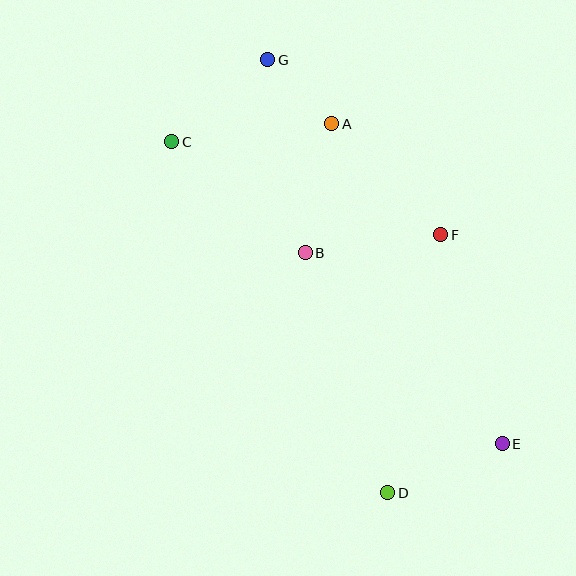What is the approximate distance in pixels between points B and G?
The distance between B and G is approximately 197 pixels.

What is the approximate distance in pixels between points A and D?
The distance between A and D is approximately 373 pixels.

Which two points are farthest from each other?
Points E and G are farthest from each other.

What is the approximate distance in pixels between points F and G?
The distance between F and G is approximately 246 pixels.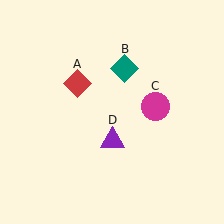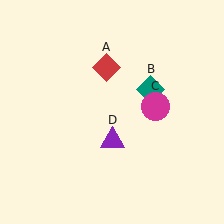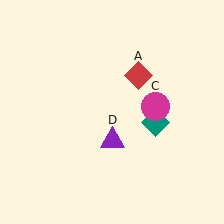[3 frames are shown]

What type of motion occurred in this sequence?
The red diamond (object A), teal diamond (object B) rotated clockwise around the center of the scene.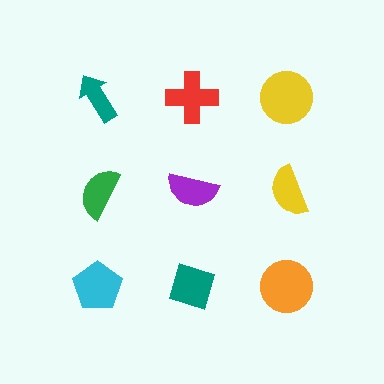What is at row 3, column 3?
An orange circle.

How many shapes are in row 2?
3 shapes.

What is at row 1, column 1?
A teal arrow.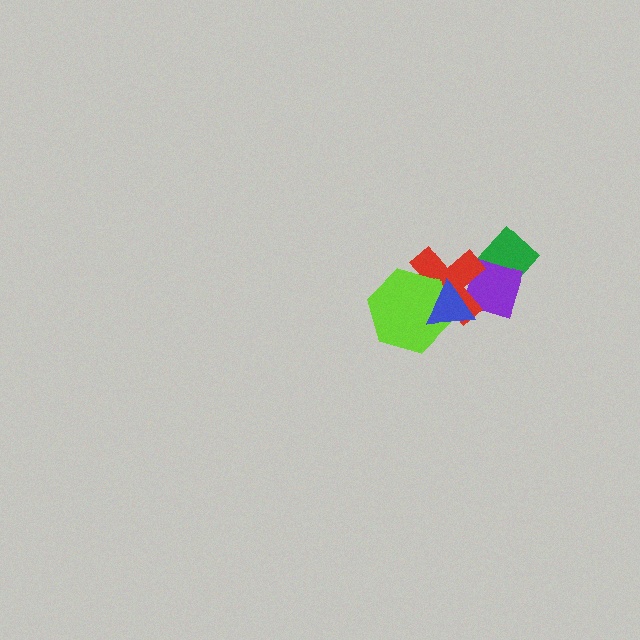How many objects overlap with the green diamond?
1 object overlaps with the green diamond.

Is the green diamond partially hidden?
Yes, it is partially covered by another shape.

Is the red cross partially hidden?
Yes, it is partially covered by another shape.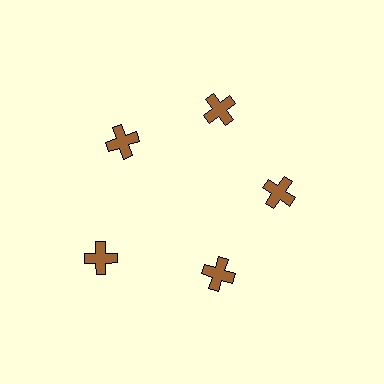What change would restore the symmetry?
The symmetry would be restored by moving it inward, back onto the ring so that all 5 crosses sit at equal angles and equal distance from the center.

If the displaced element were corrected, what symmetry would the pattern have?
It would have 5-fold rotational symmetry — the pattern would map onto itself every 72 degrees.